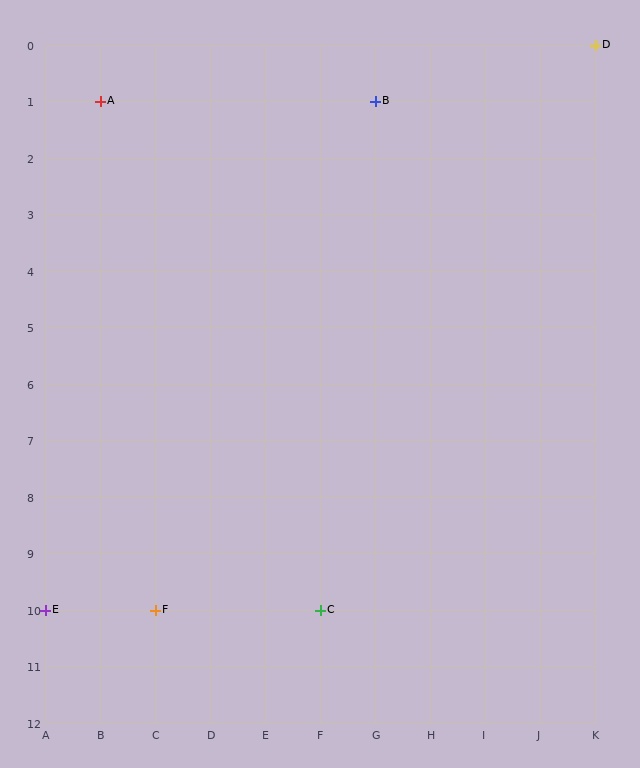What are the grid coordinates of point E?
Point E is at grid coordinates (A, 10).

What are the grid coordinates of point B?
Point B is at grid coordinates (G, 1).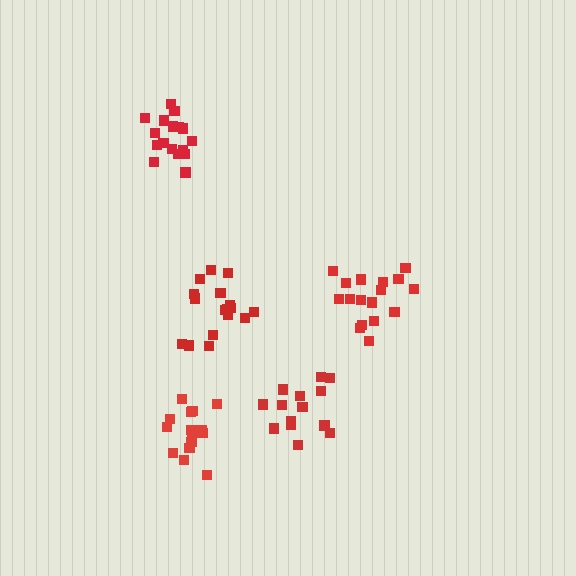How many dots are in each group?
Group 1: 17 dots, Group 2: 15 dots, Group 3: 17 dots, Group 4: 17 dots, Group 5: 17 dots (83 total).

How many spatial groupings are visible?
There are 5 spatial groupings.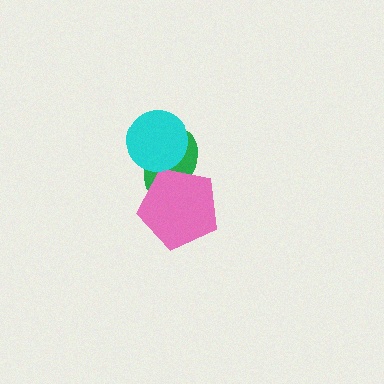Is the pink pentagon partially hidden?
No, no other shape covers it.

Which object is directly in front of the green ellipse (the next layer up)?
The pink pentagon is directly in front of the green ellipse.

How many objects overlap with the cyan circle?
1 object overlaps with the cyan circle.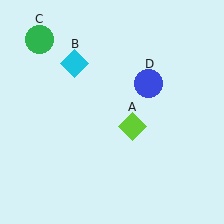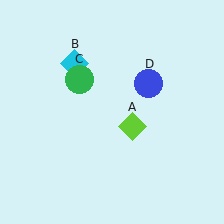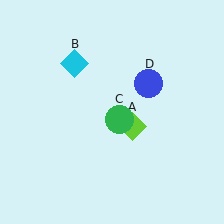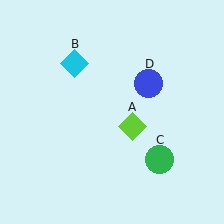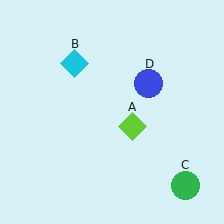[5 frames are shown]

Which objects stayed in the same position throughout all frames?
Lime diamond (object A) and cyan diamond (object B) and blue circle (object D) remained stationary.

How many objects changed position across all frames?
1 object changed position: green circle (object C).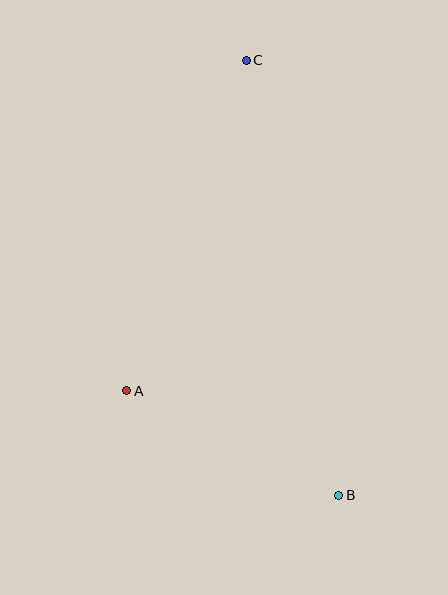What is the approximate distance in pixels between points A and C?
The distance between A and C is approximately 351 pixels.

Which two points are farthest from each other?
Points B and C are farthest from each other.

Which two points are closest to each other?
Points A and B are closest to each other.